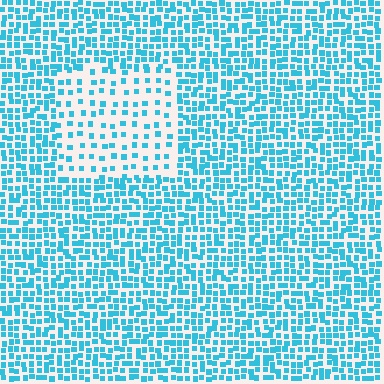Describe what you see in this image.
The image contains small cyan elements arranged at two different densities. A rectangle-shaped region is visible where the elements are less densely packed than the surrounding area.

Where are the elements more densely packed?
The elements are more densely packed outside the rectangle boundary.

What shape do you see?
I see a rectangle.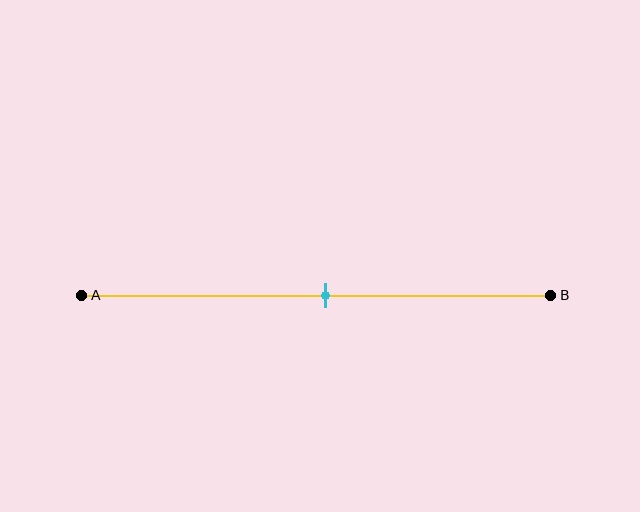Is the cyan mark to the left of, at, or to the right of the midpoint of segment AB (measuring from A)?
The cyan mark is approximately at the midpoint of segment AB.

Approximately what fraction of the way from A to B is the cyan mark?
The cyan mark is approximately 50% of the way from A to B.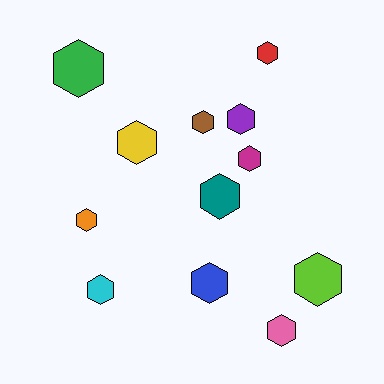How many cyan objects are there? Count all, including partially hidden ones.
There is 1 cyan object.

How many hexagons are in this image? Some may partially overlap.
There are 12 hexagons.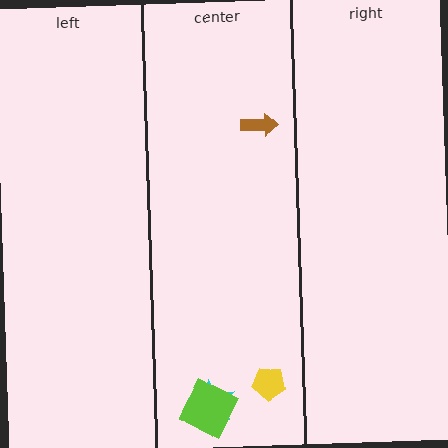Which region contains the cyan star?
The center region.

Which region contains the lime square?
The center region.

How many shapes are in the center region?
4.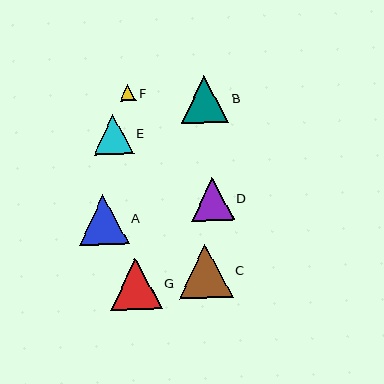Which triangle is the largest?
Triangle C is the largest with a size of approximately 54 pixels.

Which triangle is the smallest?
Triangle F is the smallest with a size of approximately 17 pixels.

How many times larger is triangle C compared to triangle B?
Triangle C is approximately 1.1 times the size of triangle B.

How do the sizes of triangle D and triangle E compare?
Triangle D and triangle E are approximately the same size.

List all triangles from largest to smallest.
From largest to smallest: C, G, A, B, D, E, F.